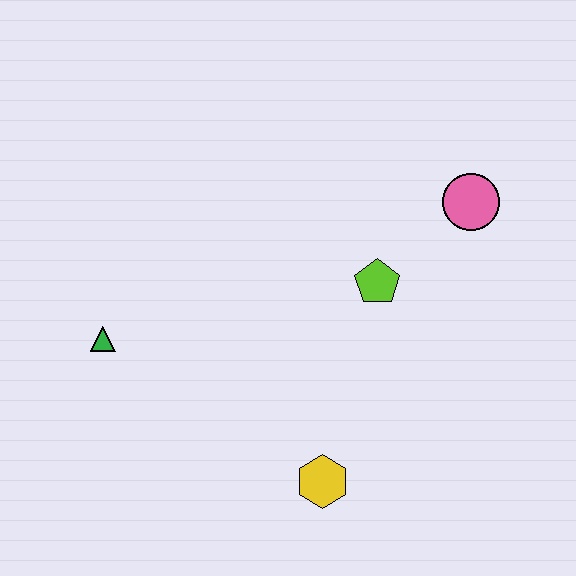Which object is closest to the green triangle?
The yellow hexagon is closest to the green triangle.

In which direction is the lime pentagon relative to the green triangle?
The lime pentagon is to the right of the green triangle.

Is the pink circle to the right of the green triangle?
Yes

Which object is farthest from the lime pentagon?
The green triangle is farthest from the lime pentagon.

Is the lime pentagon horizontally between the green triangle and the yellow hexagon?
No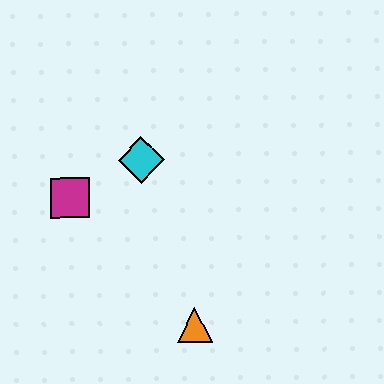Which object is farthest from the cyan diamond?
The orange triangle is farthest from the cyan diamond.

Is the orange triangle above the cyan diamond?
No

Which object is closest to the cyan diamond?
The magenta square is closest to the cyan diamond.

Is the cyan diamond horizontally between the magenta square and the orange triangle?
Yes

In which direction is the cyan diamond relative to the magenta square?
The cyan diamond is to the right of the magenta square.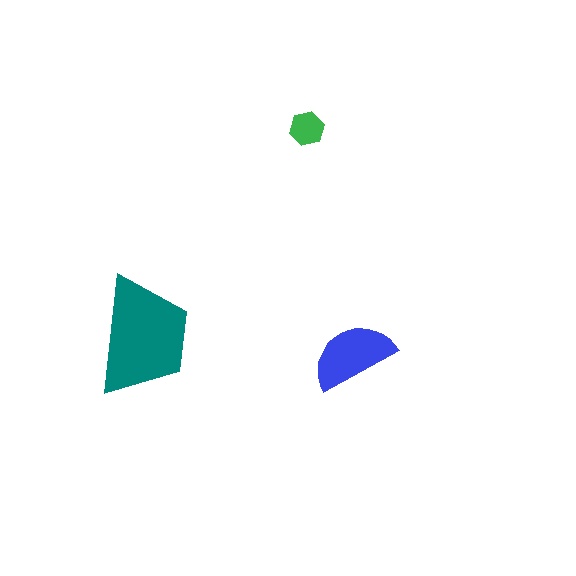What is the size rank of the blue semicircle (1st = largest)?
2nd.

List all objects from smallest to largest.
The green hexagon, the blue semicircle, the teal trapezoid.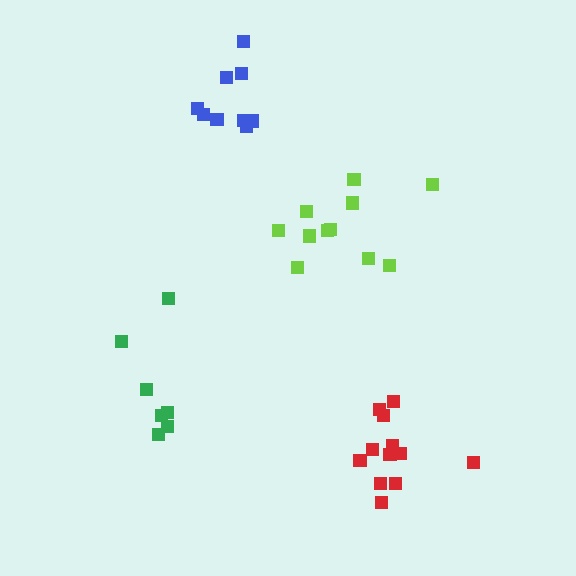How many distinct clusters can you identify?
There are 4 distinct clusters.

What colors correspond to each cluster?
The clusters are colored: red, green, lime, blue.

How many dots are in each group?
Group 1: 12 dots, Group 2: 7 dots, Group 3: 11 dots, Group 4: 9 dots (39 total).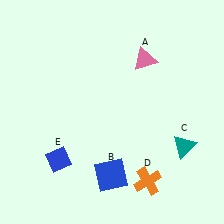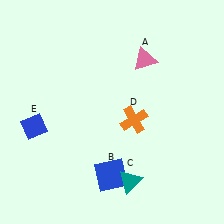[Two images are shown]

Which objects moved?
The objects that moved are: the teal triangle (C), the orange cross (D), the blue diamond (E).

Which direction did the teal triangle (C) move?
The teal triangle (C) moved left.